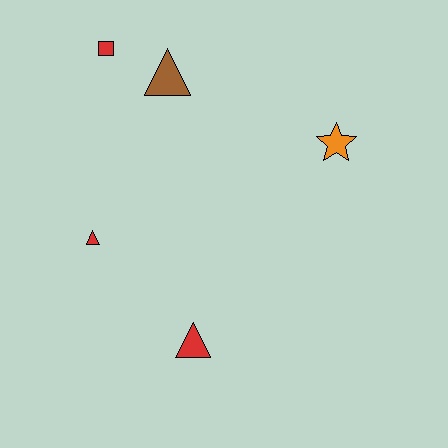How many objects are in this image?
There are 5 objects.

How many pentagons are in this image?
There are no pentagons.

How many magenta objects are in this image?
There are no magenta objects.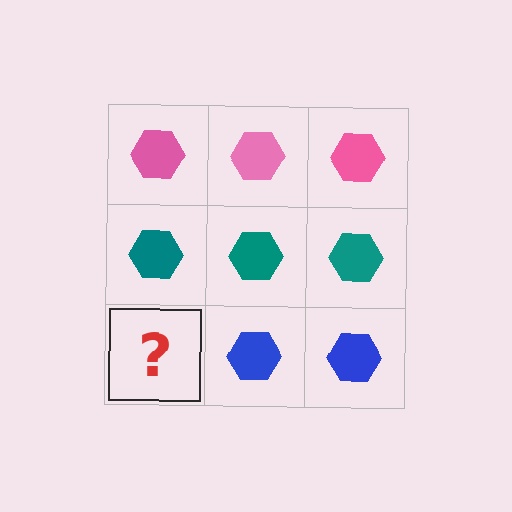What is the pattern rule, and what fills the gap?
The rule is that each row has a consistent color. The gap should be filled with a blue hexagon.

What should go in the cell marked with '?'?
The missing cell should contain a blue hexagon.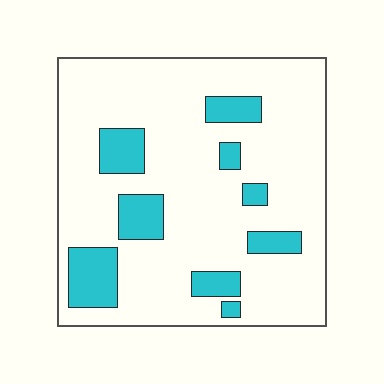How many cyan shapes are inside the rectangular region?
9.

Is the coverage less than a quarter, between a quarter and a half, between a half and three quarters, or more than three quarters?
Less than a quarter.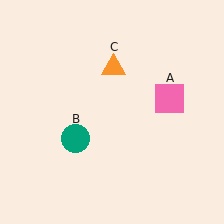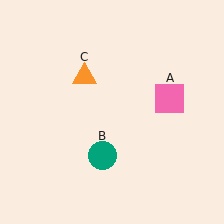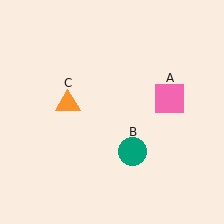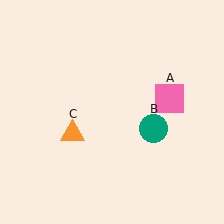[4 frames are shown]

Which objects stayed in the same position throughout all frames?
Pink square (object A) remained stationary.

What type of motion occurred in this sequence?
The teal circle (object B), orange triangle (object C) rotated counterclockwise around the center of the scene.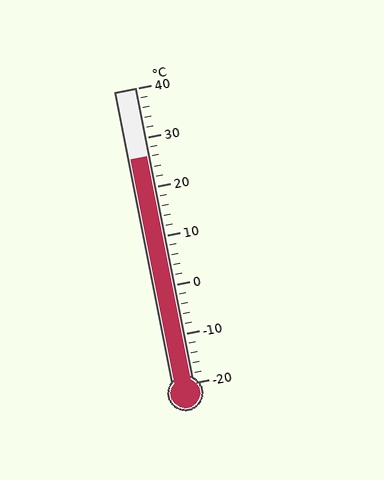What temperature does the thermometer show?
The thermometer shows approximately 26°C.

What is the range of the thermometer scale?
The thermometer scale ranges from -20°C to 40°C.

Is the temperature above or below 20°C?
The temperature is above 20°C.